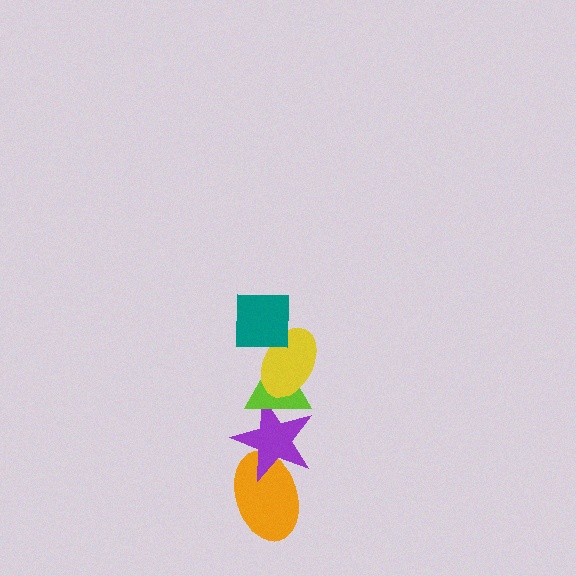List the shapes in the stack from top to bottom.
From top to bottom: the teal square, the yellow ellipse, the lime triangle, the purple star, the orange ellipse.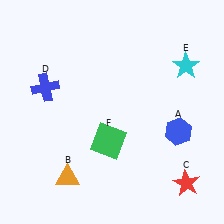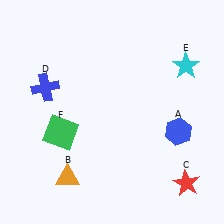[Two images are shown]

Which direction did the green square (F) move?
The green square (F) moved left.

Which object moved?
The green square (F) moved left.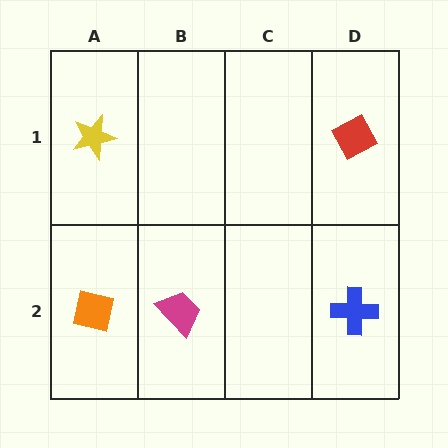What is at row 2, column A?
An orange square.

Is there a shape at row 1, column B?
No, that cell is empty.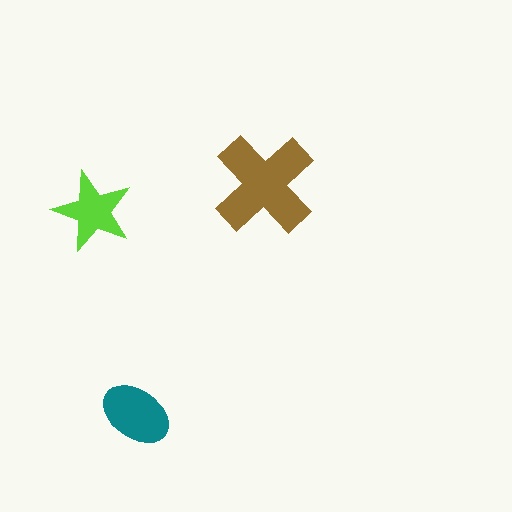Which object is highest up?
The brown cross is topmost.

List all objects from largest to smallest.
The brown cross, the teal ellipse, the lime star.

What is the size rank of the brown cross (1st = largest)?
1st.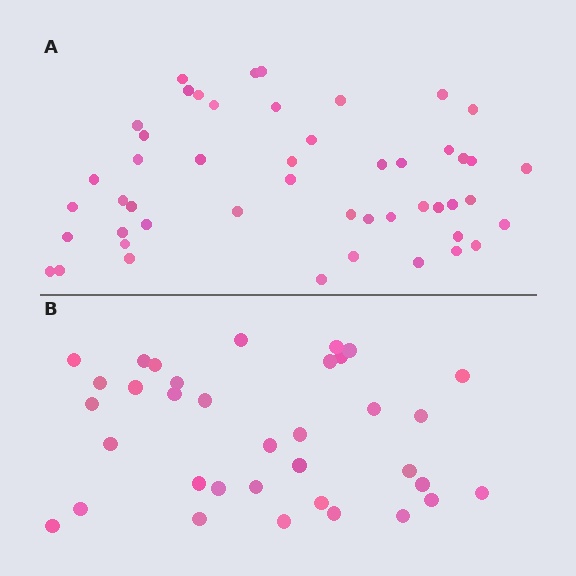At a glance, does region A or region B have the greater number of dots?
Region A (the top region) has more dots.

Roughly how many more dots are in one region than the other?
Region A has approximately 15 more dots than region B.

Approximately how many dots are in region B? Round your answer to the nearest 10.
About 40 dots. (The exact count is 35, which rounds to 40.)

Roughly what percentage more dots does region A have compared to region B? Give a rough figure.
About 40% more.